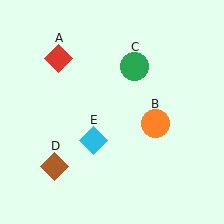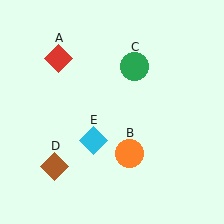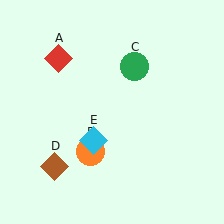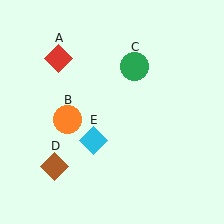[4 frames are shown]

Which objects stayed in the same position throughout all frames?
Red diamond (object A) and green circle (object C) and brown diamond (object D) and cyan diamond (object E) remained stationary.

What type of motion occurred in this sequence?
The orange circle (object B) rotated clockwise around the center of the scene.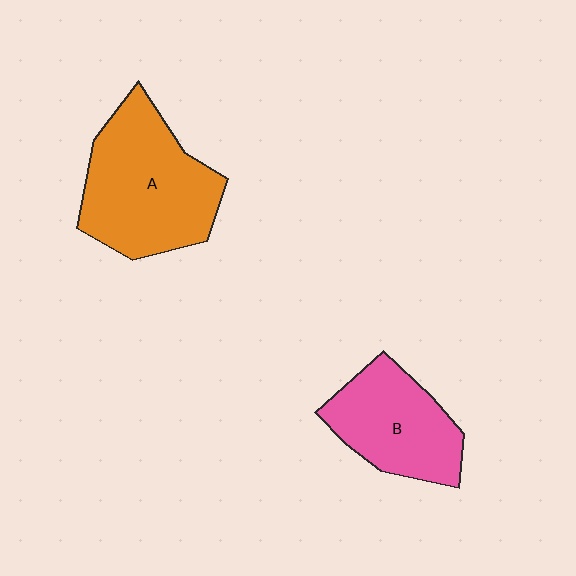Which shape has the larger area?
Shape A (orange).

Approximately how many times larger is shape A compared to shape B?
Approximately 1.4 times.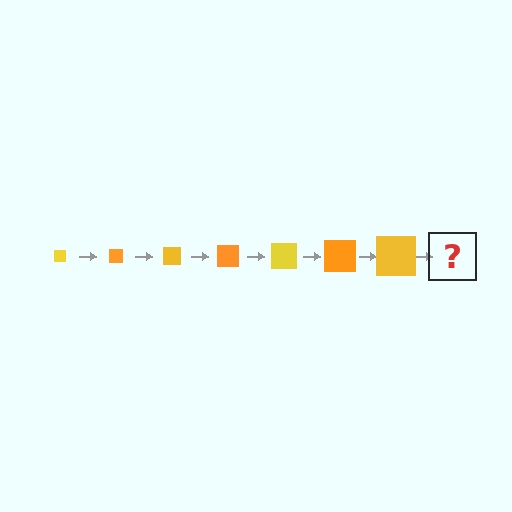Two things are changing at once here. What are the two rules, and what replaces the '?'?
The two rules are that the square grows larger each step and the color cycles through yellow and orange. The '?' should be an orange square, larger than the previous one.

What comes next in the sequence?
The next element should be an orange square, larger than the previous one.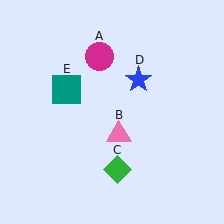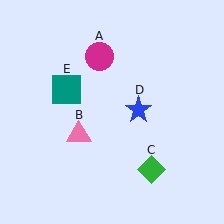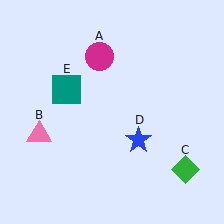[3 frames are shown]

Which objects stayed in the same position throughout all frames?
Magenta circle (object A) and teal square (object E) remained stationary.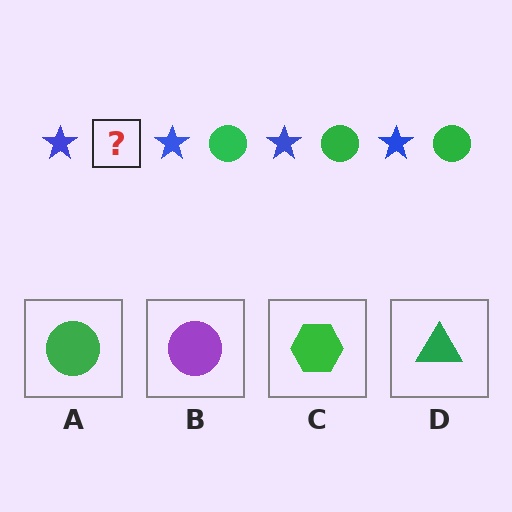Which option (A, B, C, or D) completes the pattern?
A.